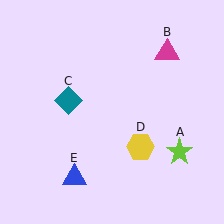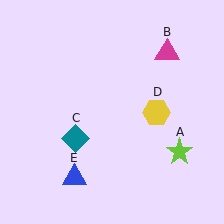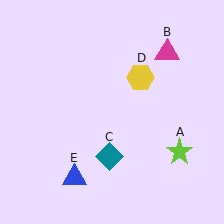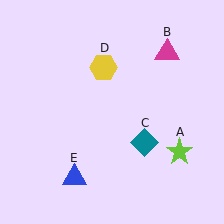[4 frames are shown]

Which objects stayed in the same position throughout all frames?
Lime star (object A) and magenta triangle (object B) and blue triangle (object E) remained stationary.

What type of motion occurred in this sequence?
The teal diamond (object C), yellow hexagon (object D) rotated counterclockwise around the center of the scene.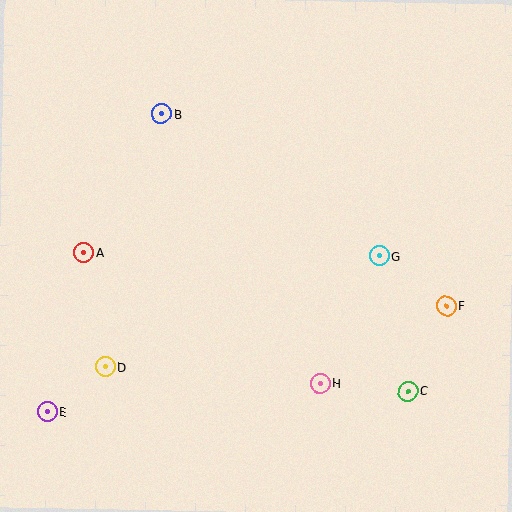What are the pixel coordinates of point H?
Point H is at (320, 383).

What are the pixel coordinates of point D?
Point D is at (105, 367).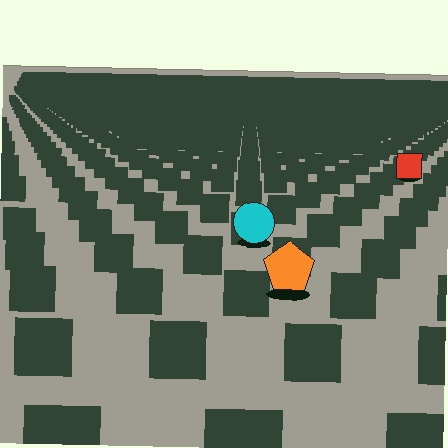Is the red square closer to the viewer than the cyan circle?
No. The cyan circle is closer — you can tell from the texture gradient: the ground texture is coarser near it.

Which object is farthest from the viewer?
The red square is farthest from the viewer. It appears smaller and the ground texture around it is denser.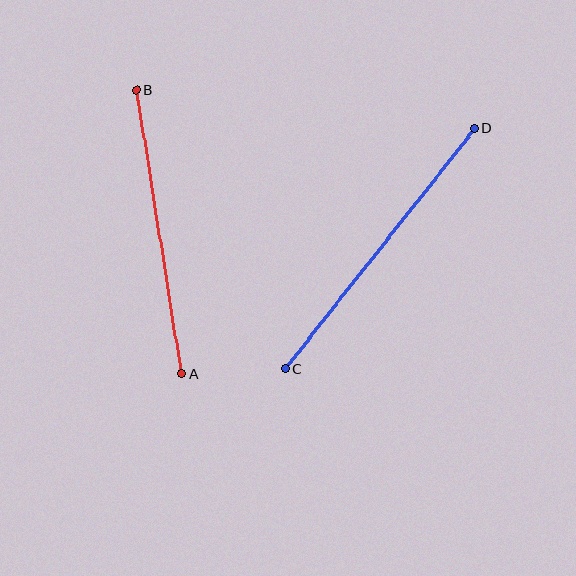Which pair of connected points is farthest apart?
Points C and D are farthest apart.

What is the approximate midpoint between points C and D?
The midpoint is at approximately (380, 249) pixels.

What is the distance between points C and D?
The distance is approximately 306 pixels.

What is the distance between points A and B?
The distance is approximately 287 pixels.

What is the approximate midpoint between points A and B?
The midpoint is at approximately (159, 232) pixels.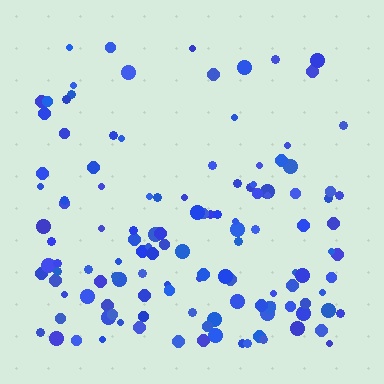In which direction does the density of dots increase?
From top to bottom, with the bottom side densest.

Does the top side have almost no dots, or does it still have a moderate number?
Still a moderate number, just noticeably fewer than the bottom.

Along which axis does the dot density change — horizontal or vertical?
Vertical.